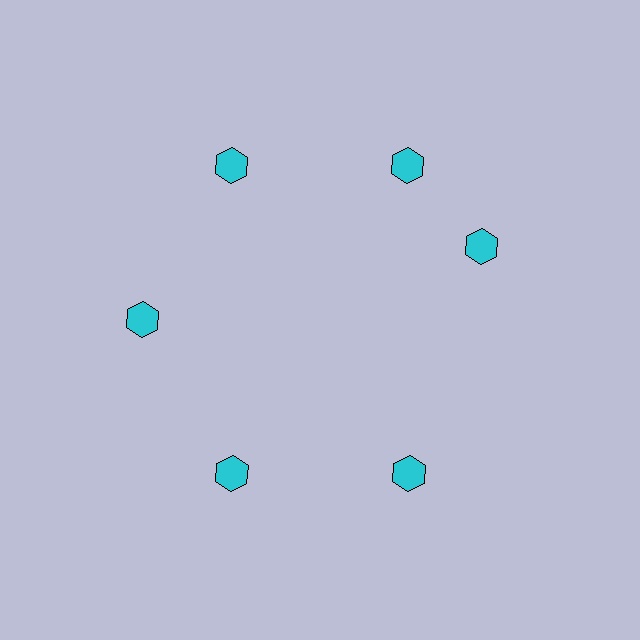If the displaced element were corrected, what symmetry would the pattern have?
It would have 6-fold rotational symmetry — the pattern would map onto itself every 60 degrees.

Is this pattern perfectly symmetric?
No. The 6 cyan hexagons are arranged in a ring, but one element near the 3 o'clock position is rotated out of alignment along the ring, breaking the 6-fold rotational symmetry.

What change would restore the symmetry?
The symmetry would be restored by rotating it back into even spacing with its neighbors so that all 6 hexagons sit at equal angles and equal distance from the center.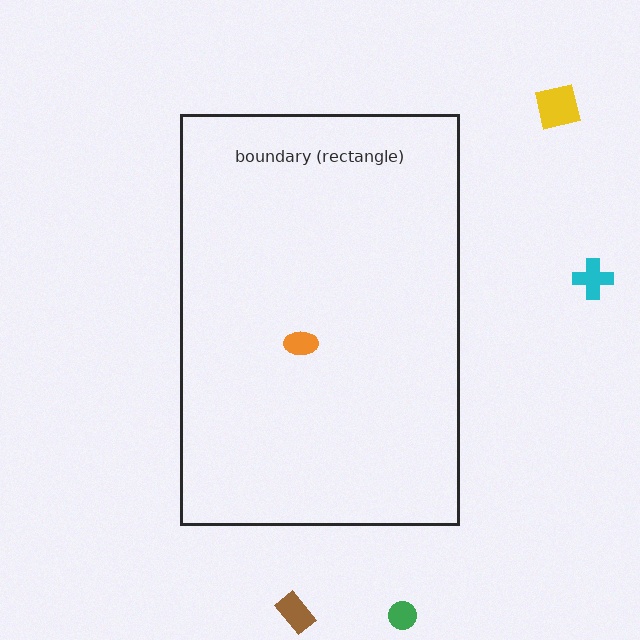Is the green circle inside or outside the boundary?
Outside.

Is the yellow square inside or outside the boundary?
Outside.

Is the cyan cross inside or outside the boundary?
Outside.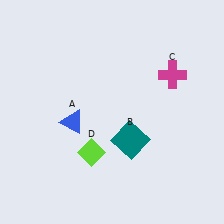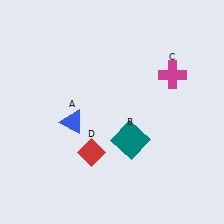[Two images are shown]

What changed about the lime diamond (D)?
In Image 1, D is lime. In Image 2, it changed to red.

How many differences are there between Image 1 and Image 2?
There is 1 difference between the two images.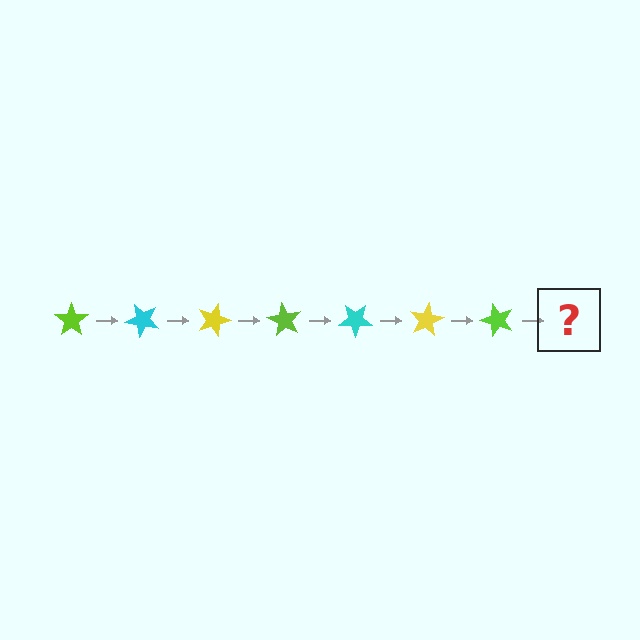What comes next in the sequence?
The next element should be a cyan star, rotated 315 degrees from the start.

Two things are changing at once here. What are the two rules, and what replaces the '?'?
The two rules are that it rotates 45 degrees each step and the color cycles through lime, cyan, and yellow. The '?' should be a cyan star, rotated 315 degrees from the start.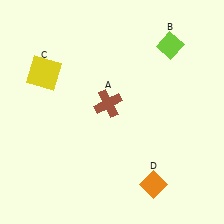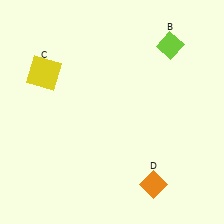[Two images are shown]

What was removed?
The brown cross (A) was removed in Image 2.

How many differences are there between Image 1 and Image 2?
There is 1 difference between the two images.